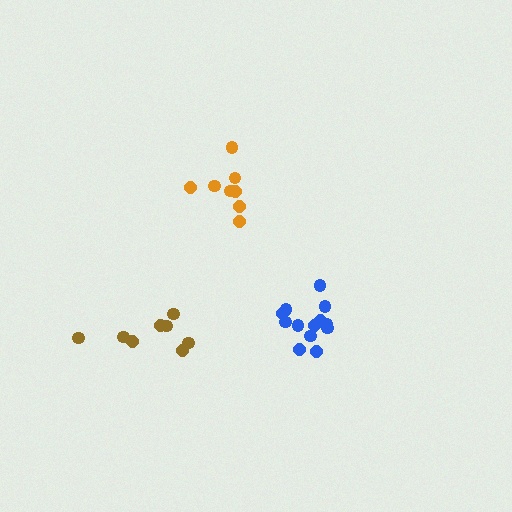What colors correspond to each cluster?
The clusters are colored: orange, brown, blue.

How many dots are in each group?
Group 1: 8 dots, Group 2: 8 dots, Group 3: 13 dots (29 total).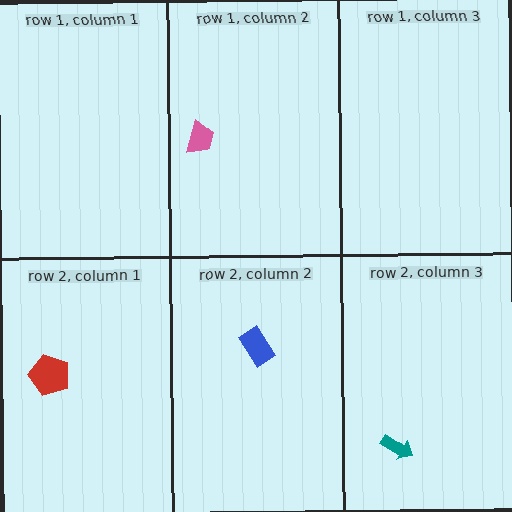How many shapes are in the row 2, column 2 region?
1.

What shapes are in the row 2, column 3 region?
The teal arrow.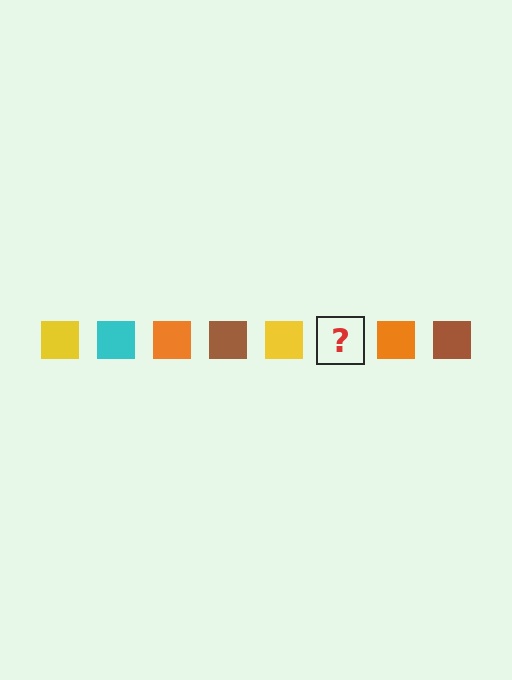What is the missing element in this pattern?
The missing element is a cyan square.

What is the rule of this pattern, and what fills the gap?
The rule is that the pattern cycles through yellow, cyan, orange, brown squares. The gap should be filled with a cyan square.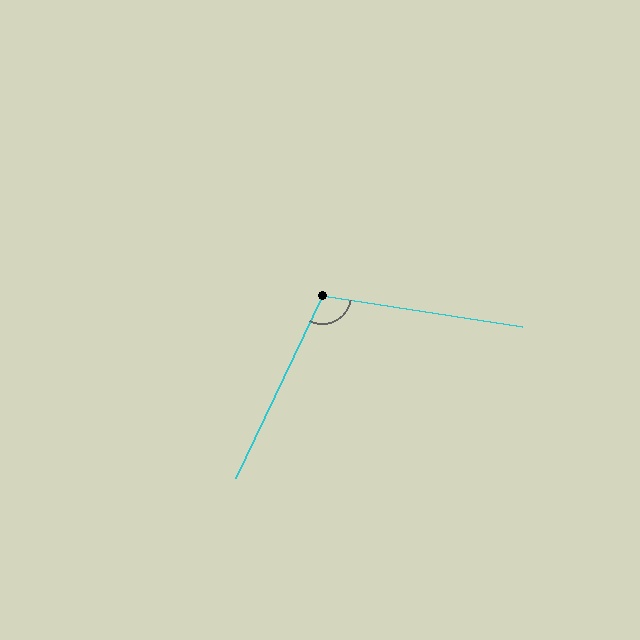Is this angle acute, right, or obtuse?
It is obtuse.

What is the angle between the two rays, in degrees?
Approximately 107 degrees.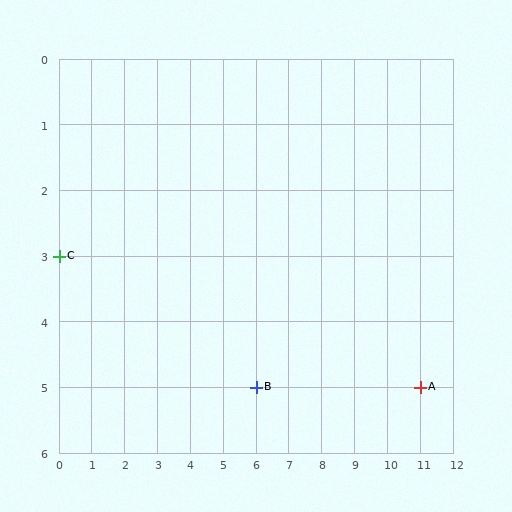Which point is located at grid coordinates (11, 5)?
Point A is at (11, 5).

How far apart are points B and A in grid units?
Points B and A are 5 columns apart.